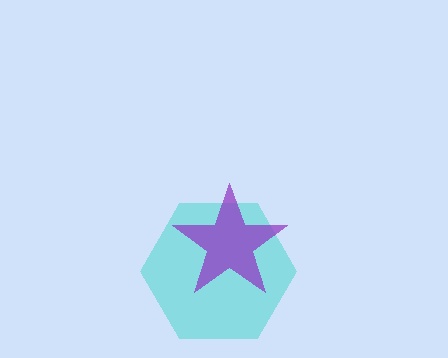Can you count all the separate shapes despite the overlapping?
Yes, there are 2 separate shapes.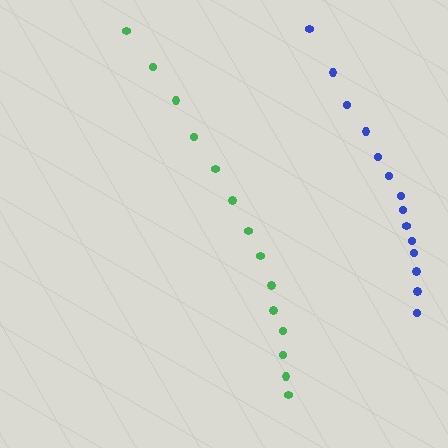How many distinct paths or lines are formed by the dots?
There are 2 distinct paths.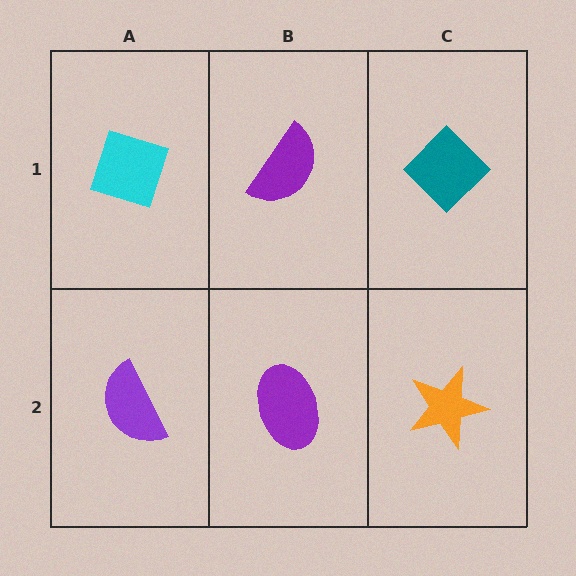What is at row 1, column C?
A teal diamond.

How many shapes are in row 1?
3 shapes.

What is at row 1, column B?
A purple semicircle.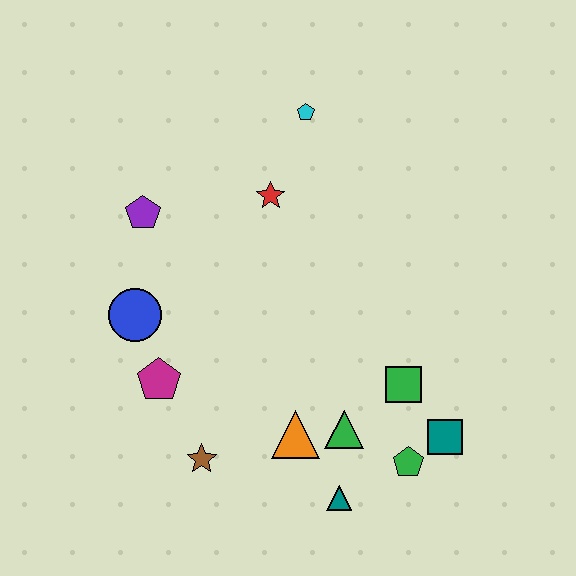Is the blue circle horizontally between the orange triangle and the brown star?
No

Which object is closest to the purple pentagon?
The blue circle is closest to the purple pentagon.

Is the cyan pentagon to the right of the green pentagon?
No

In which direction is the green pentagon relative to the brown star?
The green pentagon is to the right of the brown star.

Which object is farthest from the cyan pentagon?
The teal triangle is farthest from the cyan pentagon.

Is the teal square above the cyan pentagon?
No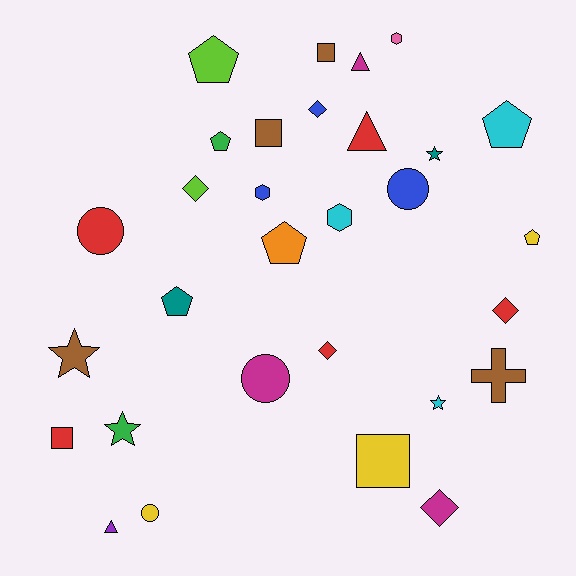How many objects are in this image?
There are 30 objects.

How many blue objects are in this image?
There are 3 blue objects.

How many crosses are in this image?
There is 1 cross.